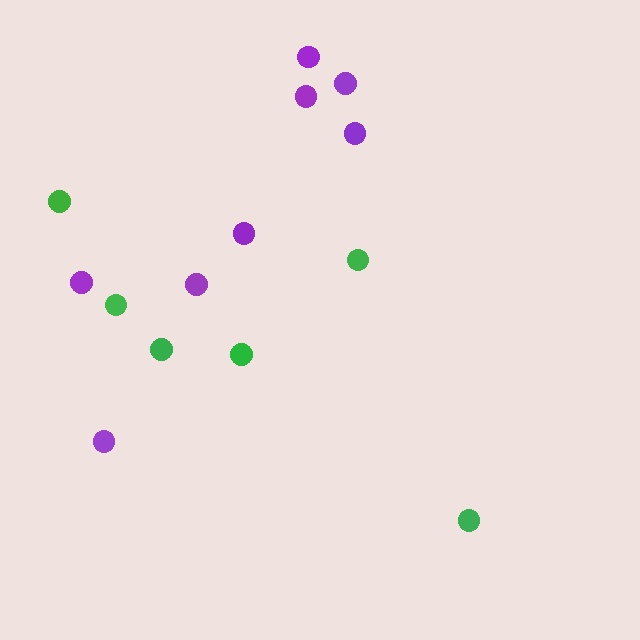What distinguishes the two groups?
There are 2 groups: one group of purple circles (8) and one group of green circles (6).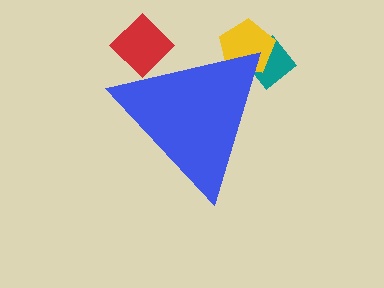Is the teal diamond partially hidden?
Yes, the teal diamond is partially hidden behind the blue triangle.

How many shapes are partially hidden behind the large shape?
3 shapes are partially hidden.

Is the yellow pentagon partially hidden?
Yes, the yellow pentagon is partially hidden behind the blue triangle.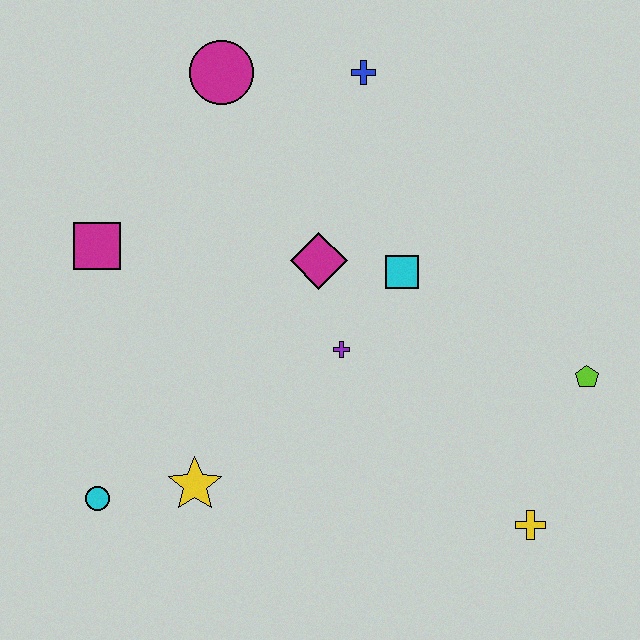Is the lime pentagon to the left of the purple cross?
No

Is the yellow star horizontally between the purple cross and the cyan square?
No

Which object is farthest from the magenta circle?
The yellow cross is farthest from the magenta circle.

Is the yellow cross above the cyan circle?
No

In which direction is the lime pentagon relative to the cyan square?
The lime pentagon is to the right of the cyan square.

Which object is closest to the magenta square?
The magenta circle is closest to the magenta square.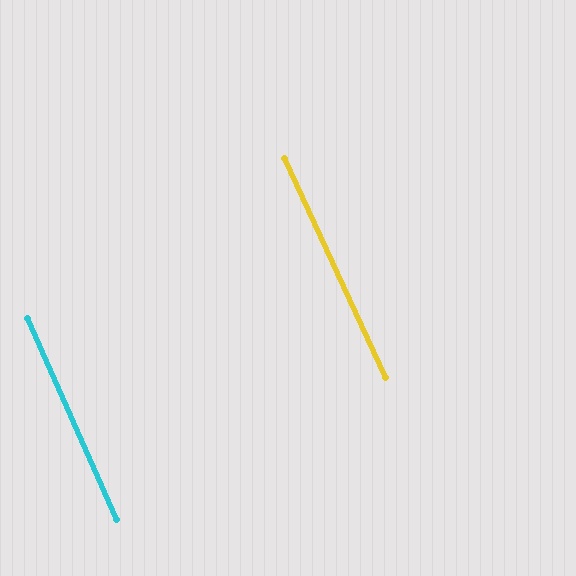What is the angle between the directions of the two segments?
Approximately 1 degree.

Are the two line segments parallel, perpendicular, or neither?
Parallel — their directions differ by only 0.8°.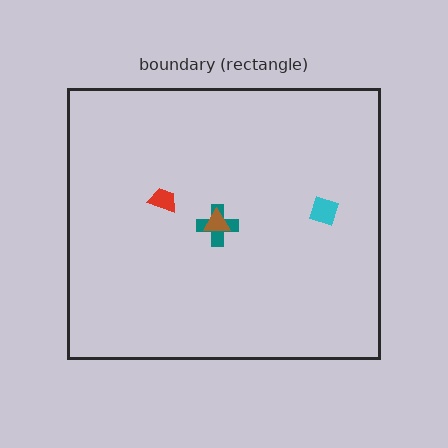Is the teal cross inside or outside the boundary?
Inside.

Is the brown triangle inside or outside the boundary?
Inside.